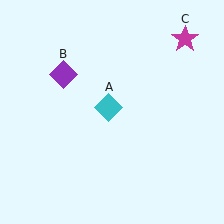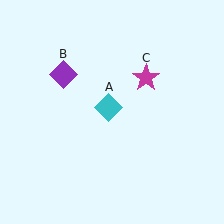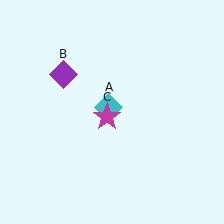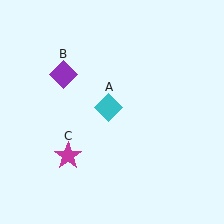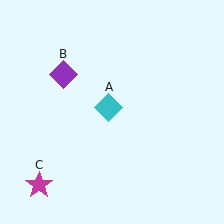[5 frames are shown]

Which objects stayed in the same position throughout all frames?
Cyan diamond (object A) and purple diamond (object B) remained stationary.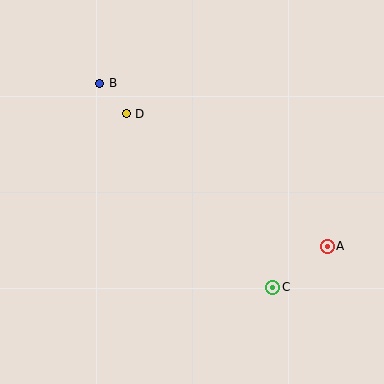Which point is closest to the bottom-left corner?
Point C is closest to the bottom-left corner.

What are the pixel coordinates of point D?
Point D is at (126, 114).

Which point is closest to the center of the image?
Point D at (126, 114) is closest to the center.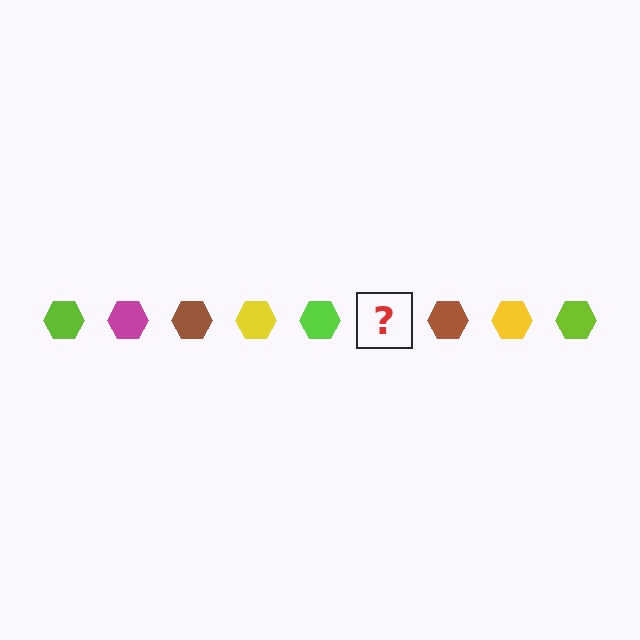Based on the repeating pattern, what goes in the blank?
The blank should be a magenta hexagon.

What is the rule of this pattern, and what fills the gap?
The rule is that the pattern cycles through lime, magenta, brown, yellow hexagons. The gap should be filled with a magenta hexagon.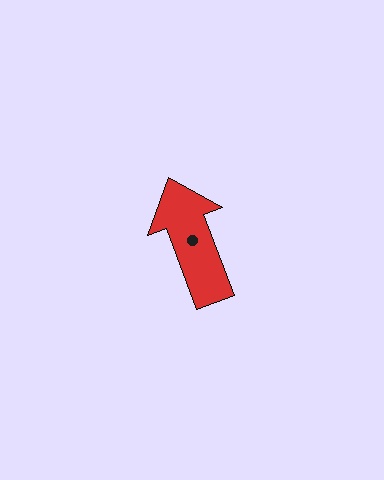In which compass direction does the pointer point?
North.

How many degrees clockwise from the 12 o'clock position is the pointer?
Approximately 339 degrees.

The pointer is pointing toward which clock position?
Roughly 11 o'clock.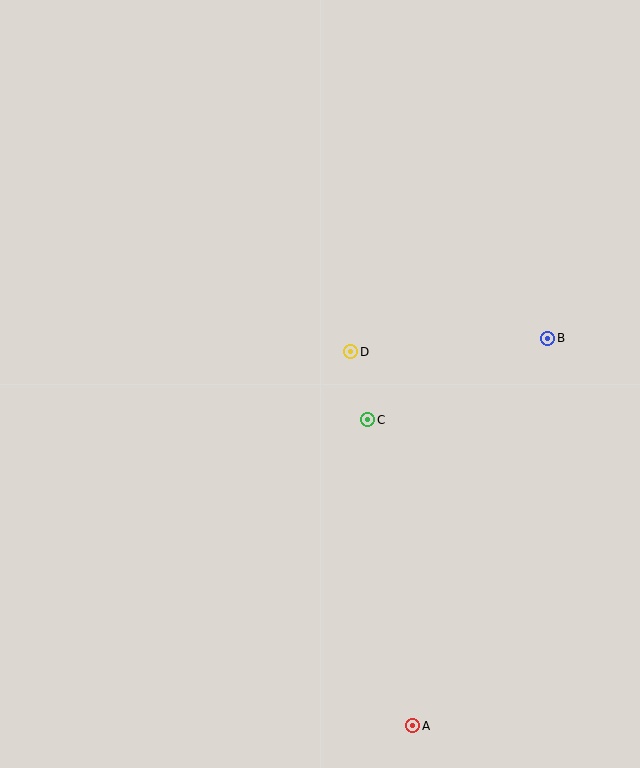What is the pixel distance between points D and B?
The distance between D and B is 198 pixels.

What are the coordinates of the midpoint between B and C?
The midpoint between B and C is at (458, 379).